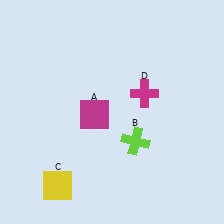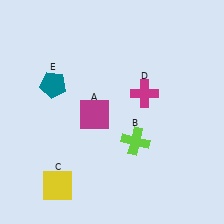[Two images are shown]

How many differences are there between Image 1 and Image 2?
There is 1 difference between the two images.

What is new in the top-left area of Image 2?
A teal pentagon (E) was added in the top-left area of Image 2.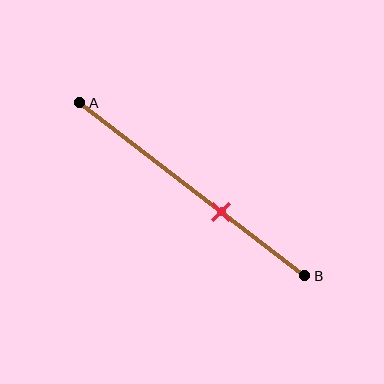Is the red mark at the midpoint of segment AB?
No, the mark is at about 65% from A, not at the 50% midpoint.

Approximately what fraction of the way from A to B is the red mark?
The red mark is approximately 65% of the way from A to B.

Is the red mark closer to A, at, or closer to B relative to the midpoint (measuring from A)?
The red mark is closer to point B than the midpoint of segment AB.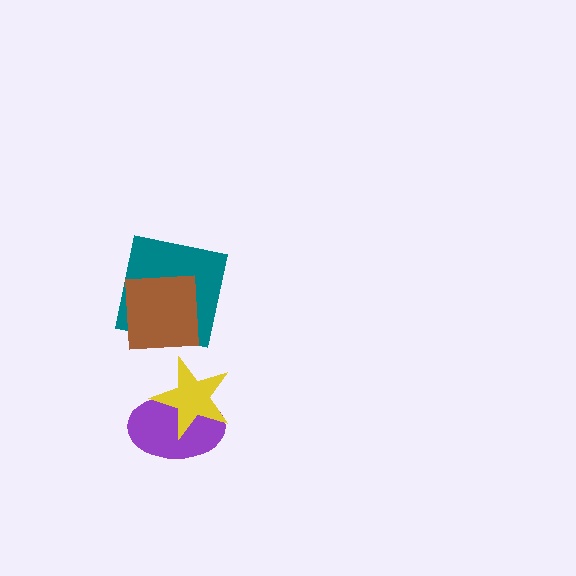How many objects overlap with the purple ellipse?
1 object overlaps with the purple ellipse.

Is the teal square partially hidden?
Yes, it is partially covered by another shape.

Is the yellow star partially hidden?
No, no other shape covers it.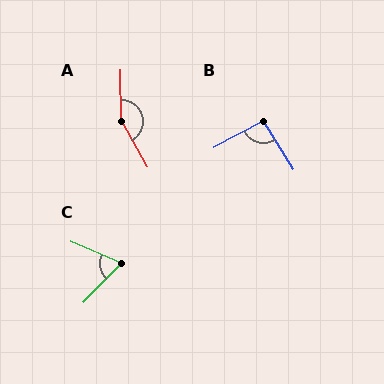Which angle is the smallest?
C, at approximately 69 degrees.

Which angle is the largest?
A, at approximately 151 degrees.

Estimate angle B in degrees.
Approximately 93 degrees.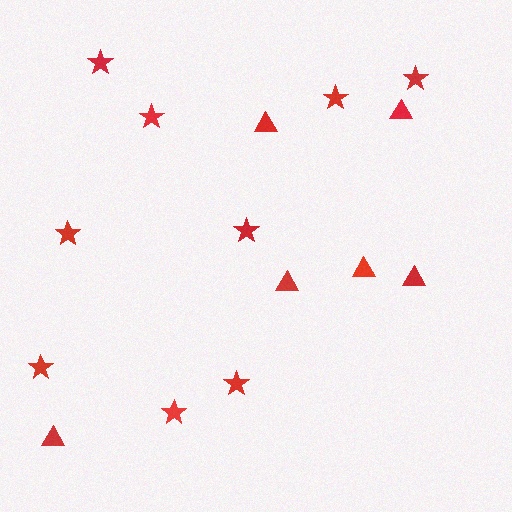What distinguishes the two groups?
There are 2 groups: one group of stars (9) and one group of triangles (6).